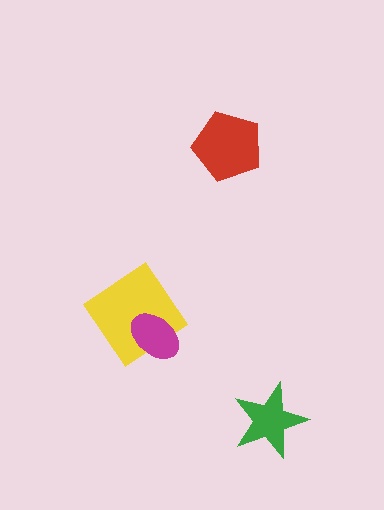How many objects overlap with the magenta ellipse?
1 object overlaps with the magenta ellipse.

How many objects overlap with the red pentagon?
0 objects overlap with the red pentagon.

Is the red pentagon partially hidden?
No, no other shape covers it.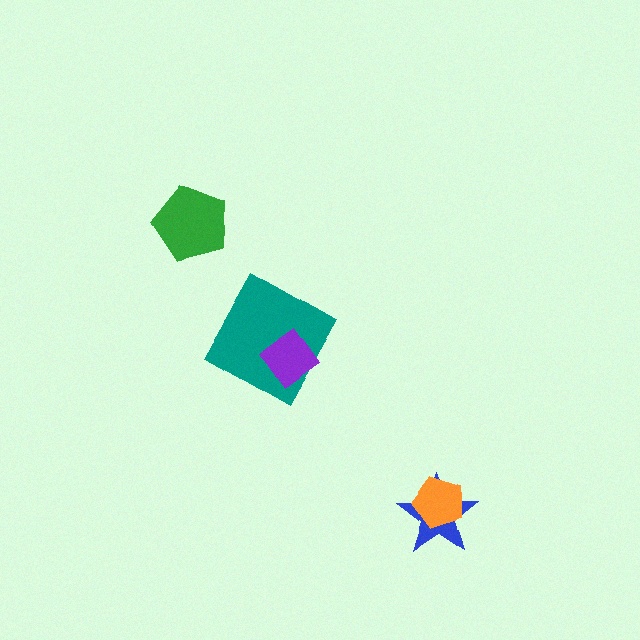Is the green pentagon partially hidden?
No, no other shape covers it.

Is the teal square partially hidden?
Yes, it is partially covered by another shape.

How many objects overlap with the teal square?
1 object overlaps with the teal square.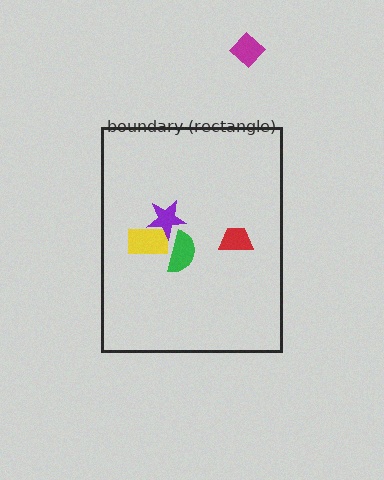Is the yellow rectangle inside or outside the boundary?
Inside.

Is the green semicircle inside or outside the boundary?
Inside.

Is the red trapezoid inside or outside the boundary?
Inside.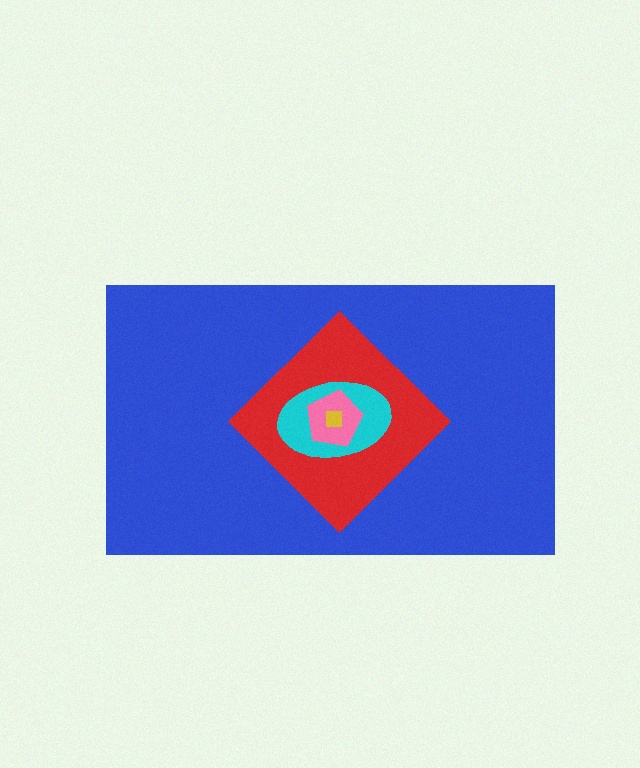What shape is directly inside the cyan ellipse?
The pink pentagon.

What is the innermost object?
The yellow square.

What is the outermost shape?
The blue rectangle.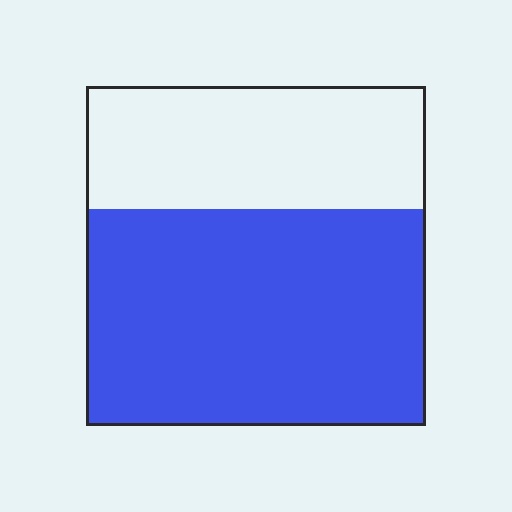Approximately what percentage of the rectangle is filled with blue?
Approximately 65%.